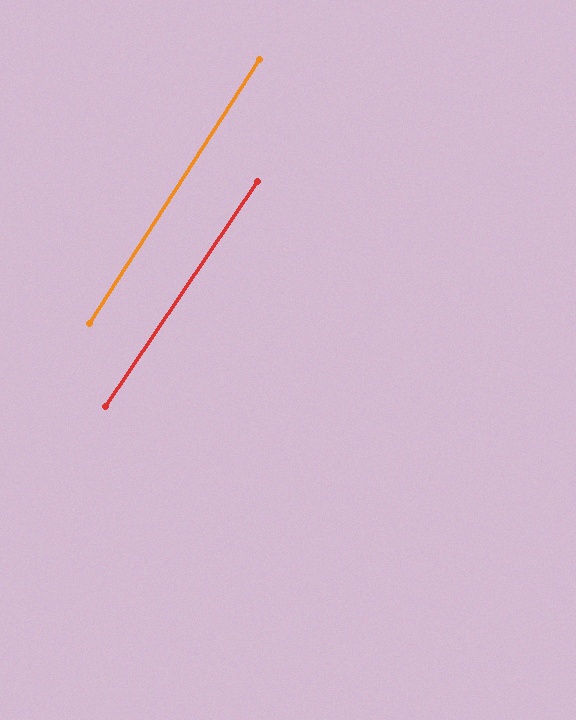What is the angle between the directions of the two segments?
Approximately 1 degree.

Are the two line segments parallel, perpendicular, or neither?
Parallel — their directions differ by only 1.1°.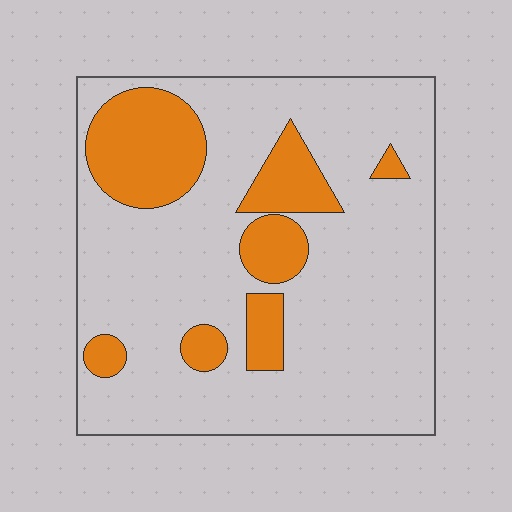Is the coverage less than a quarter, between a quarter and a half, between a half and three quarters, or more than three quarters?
Less than a quarter.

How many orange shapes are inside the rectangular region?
7.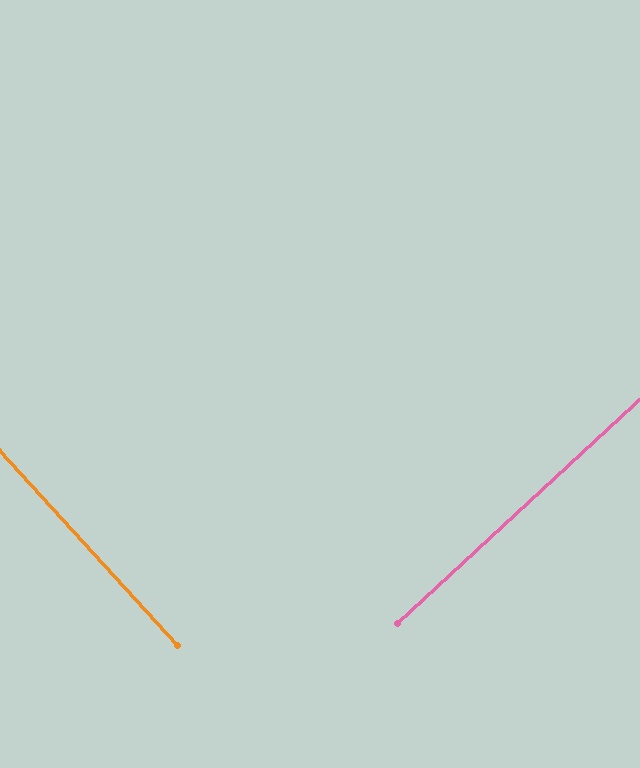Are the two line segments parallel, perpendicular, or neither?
Perpendicular — they meet at approximately 90°.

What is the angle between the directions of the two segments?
Approximately 90 degrees.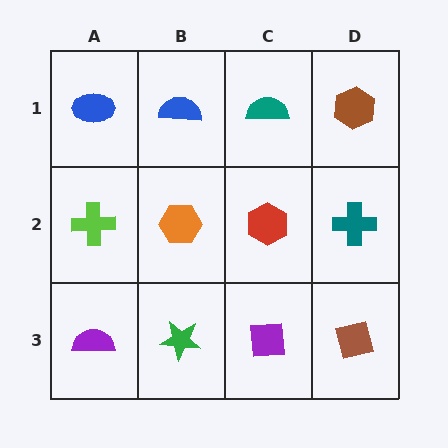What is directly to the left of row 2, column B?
A lime cross.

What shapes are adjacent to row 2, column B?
A blue semicircle (row 1, column B), a green star (row 3, column B), a lime cross (row 2, column A), a red hexagon (row 2, column C).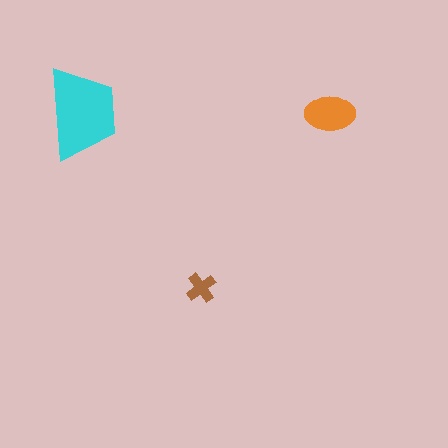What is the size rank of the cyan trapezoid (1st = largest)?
1st.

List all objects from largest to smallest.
The cyan trapezoid, the orange ellipse, the brown cross.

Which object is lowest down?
The brown cross is bottommost.